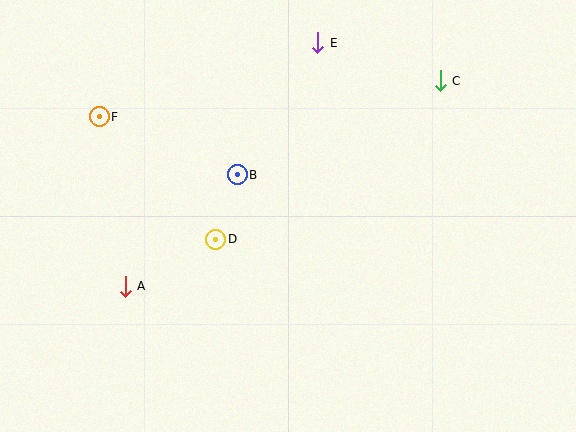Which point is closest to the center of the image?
Point B at (237, 175) is closest to the center.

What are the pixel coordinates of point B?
Point B is at (237, 175).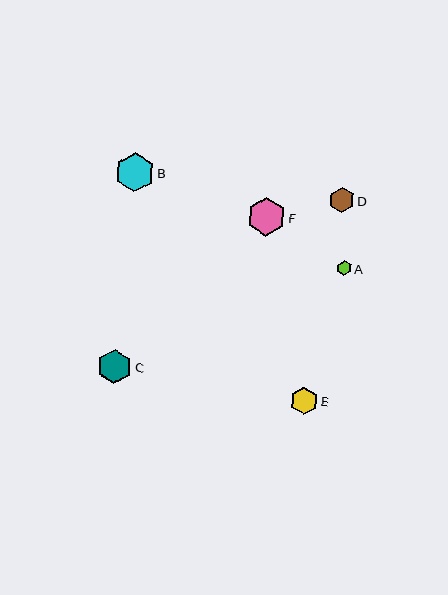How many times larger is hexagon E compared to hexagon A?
Hexagon E is approximately 1.8 times the size of hexagon A.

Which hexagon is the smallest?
Hexagon A is the smallest with a size of approximately 15 pixels.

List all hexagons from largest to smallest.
From largest to smallest: B, F, C, E, D, A.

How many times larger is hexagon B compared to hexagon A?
Hexagon B is approximately 2.6 times the size of hexagon A.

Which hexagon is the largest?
Hexagon B is the largest with a size of approximately 39 pixels.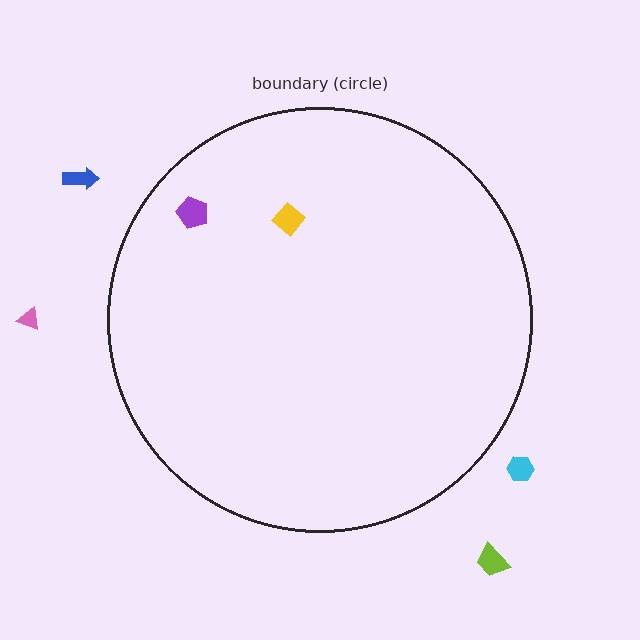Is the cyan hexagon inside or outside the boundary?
Outside.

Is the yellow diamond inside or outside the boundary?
Inside.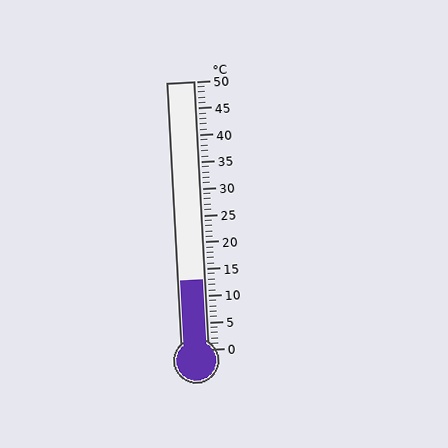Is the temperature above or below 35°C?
The temperature is below 35°C.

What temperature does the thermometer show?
The thermometer shows approximately 13°C.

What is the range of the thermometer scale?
The thermometer scale ranges from 0°C to 50°C.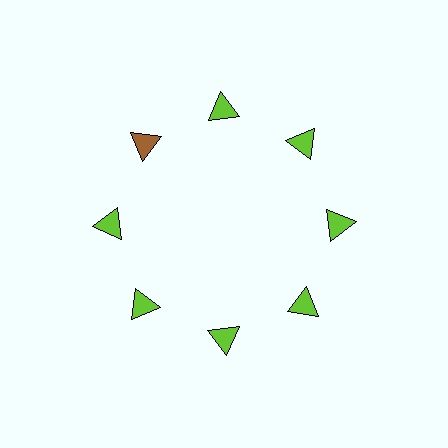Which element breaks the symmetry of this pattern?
The brown triangle at roughly the 10 o'clock position breaks the symmetry. All other shapes are lime triangles.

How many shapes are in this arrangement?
There are 8 shapes arranged in a ring pattern.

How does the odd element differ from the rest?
It has a different color: brown instead of lime.